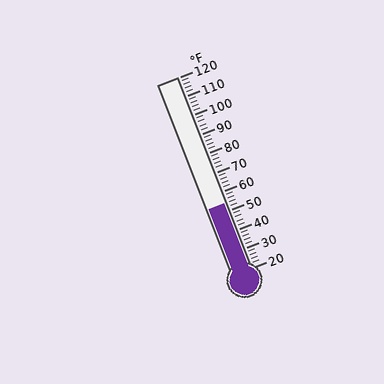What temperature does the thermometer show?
The thermometer shows approximately 54°F.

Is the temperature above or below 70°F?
The temperature is below 70°F.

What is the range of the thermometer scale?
The thermometer scale ranges from 20°F to 120°F.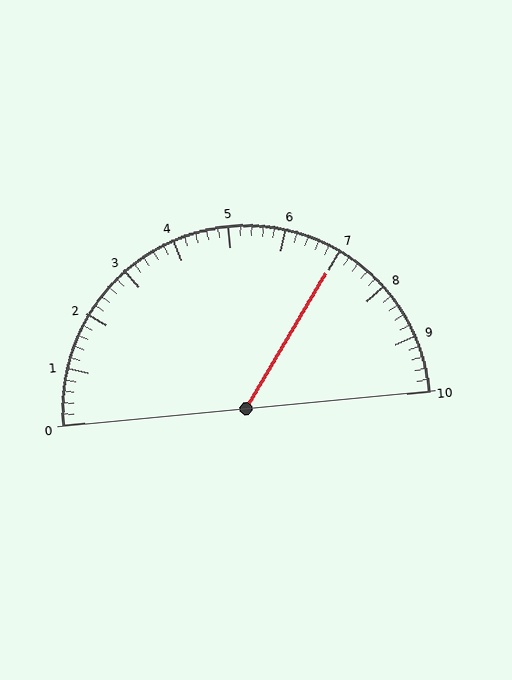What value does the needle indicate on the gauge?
The needle indicates approximately 7.0.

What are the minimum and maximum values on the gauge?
The gauge ranges from 0 to 10.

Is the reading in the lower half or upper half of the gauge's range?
The reading is in the upper half of the range (0 to 10).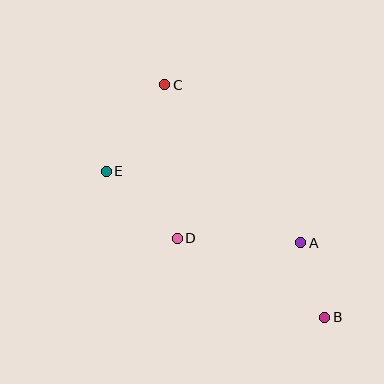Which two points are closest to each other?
Points A and B are closest to each other.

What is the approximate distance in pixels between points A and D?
The distance between A and D is approximately 124 pixels.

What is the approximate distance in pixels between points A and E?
The distance between A and E is approximately 207 pixels.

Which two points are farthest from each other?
Points B and C are farthest from each other.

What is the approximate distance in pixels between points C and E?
The distance between C and E is approximately 104 pixels.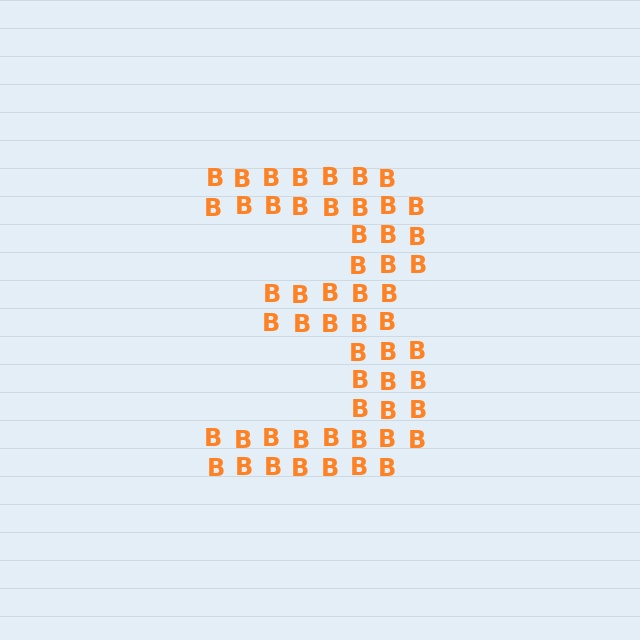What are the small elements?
The small elements are letter B's.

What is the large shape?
The large shape is the digit 3.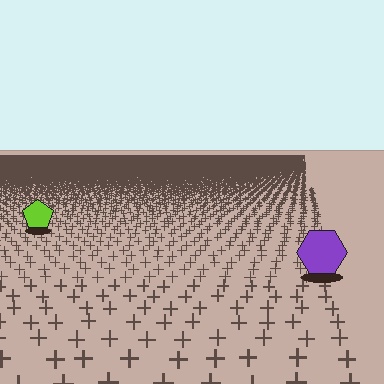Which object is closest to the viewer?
The purple hexagon is closest. The texture marks near it are larger and more spread out.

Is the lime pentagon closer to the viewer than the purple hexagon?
No. The purple hexagon is closer — you can tell from the texture gradient: the ground texture is coarser near it.